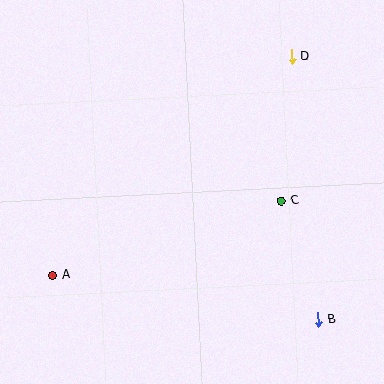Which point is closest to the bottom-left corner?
Point A is closest to the bottom-left corner.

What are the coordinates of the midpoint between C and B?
The midpoint between C and B is at (300, 260).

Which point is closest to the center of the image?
Point C at (281, 201) is closest to the center.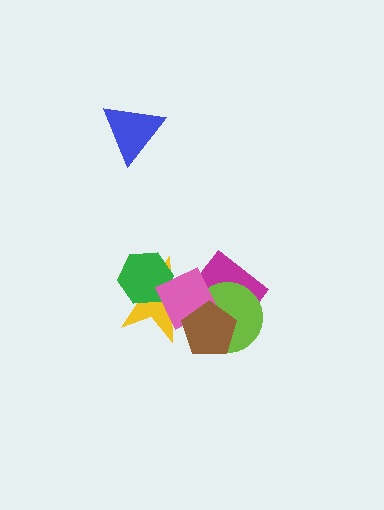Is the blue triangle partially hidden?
No, no other shape covers it.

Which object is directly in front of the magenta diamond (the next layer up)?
The yellow star is directly in front of the magenta diamond.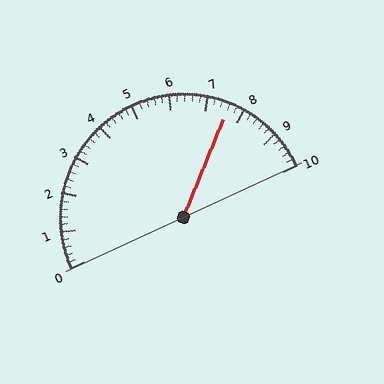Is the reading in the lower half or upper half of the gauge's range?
The reading is in the upper half of the range (0 to 10).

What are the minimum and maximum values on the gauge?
The gauge ranges from 0 to 10.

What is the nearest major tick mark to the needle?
The nearest major tick mark is 8.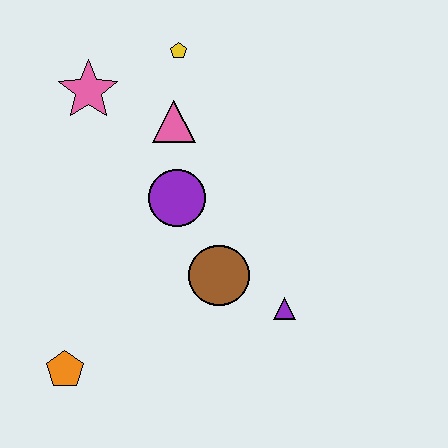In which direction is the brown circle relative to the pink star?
The brown circle is below the pink star.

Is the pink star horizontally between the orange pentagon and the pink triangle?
Yes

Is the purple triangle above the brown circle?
No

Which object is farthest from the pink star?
The purple triangle is farthest from the pink star.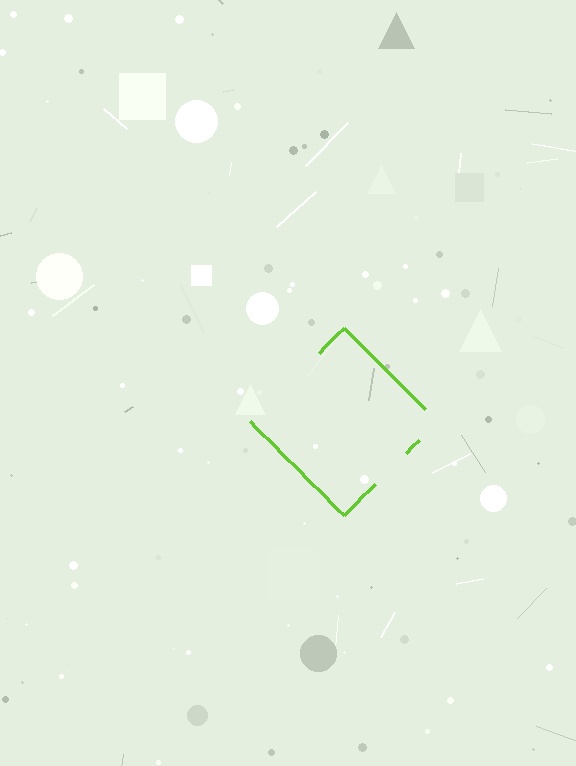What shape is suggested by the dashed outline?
The dashed outline suggests a diamond.